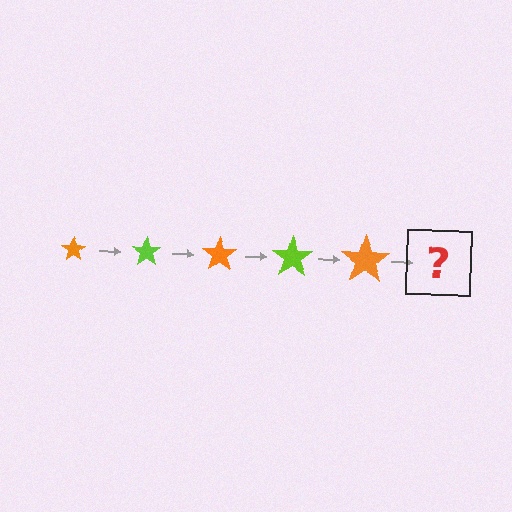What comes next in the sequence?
The next element should be a lime star, larger than the previous one.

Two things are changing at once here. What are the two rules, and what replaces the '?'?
The two rules are that the star grows larger each step and the color cycles through orange and lime. The '?' should be a lime star, larger than the previous one.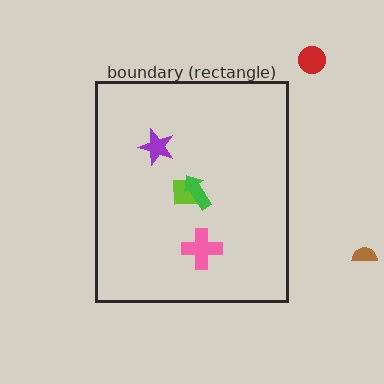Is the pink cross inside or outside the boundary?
Inside.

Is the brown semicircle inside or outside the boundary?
Outside.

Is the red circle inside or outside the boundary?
Outside.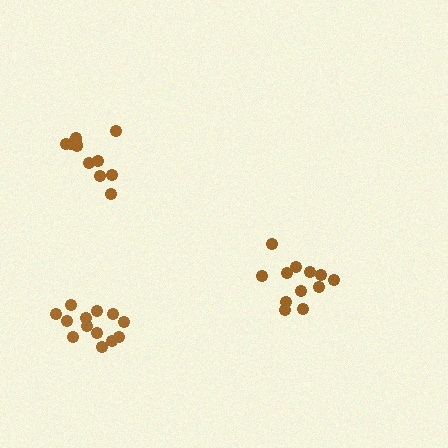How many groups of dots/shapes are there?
There are 3 groups.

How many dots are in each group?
Group 1: 12 dots, Group 2: 11 dots, Group 3: 13 dots (36 total).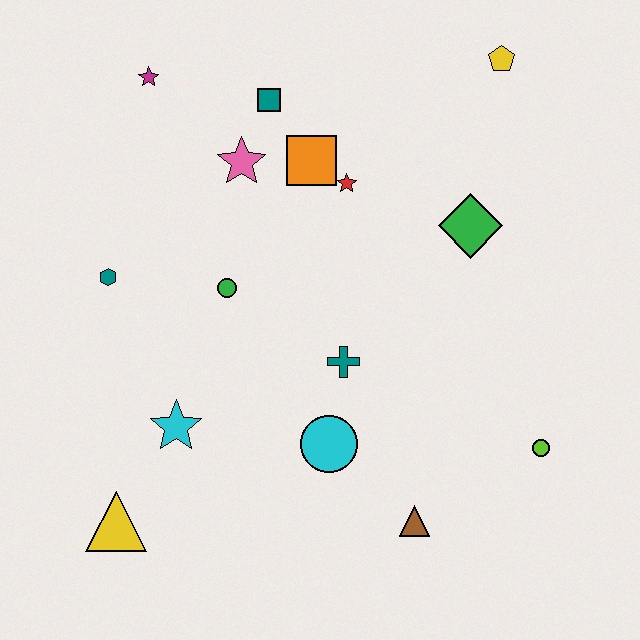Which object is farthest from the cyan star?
The yellow pentagon is farthest from the cyan star.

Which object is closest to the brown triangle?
The cyan circle is closest to the brown triangle.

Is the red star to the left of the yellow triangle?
No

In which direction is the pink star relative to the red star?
The pink star is to the left of the red star.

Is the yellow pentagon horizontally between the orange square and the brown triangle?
No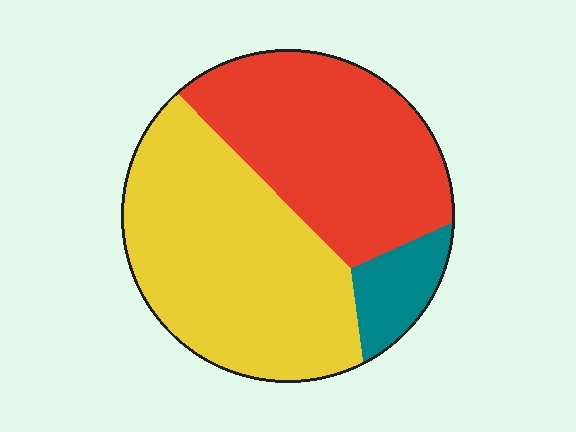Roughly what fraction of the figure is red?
Red takes up between a third and a half of the figure.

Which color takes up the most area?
Yellow, at roughly 50%.